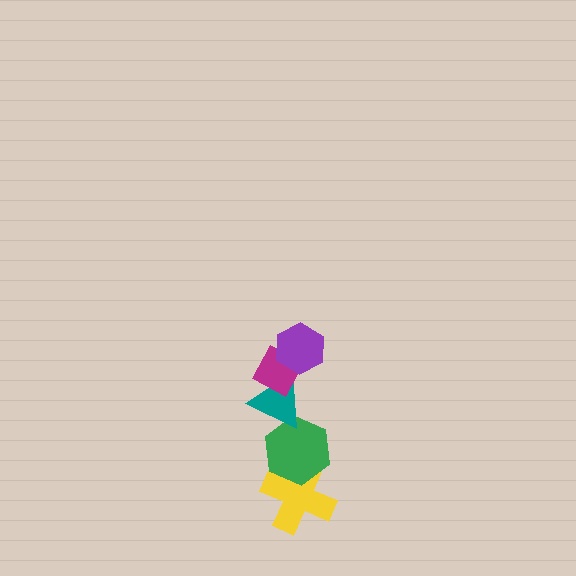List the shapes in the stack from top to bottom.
From top to bottom: the purple hexagon, the magenta diamond, the teal triangle, the green hexagon, the yellow cross.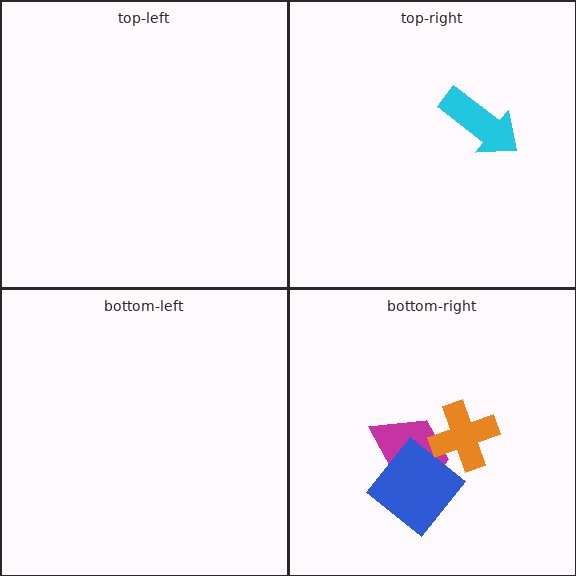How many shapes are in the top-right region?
1.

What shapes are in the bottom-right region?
The magenta trapezoid, the blue diamond, the orange cross.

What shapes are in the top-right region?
The cyan arrow.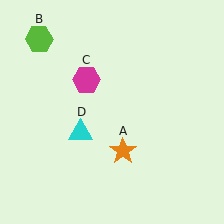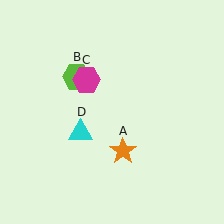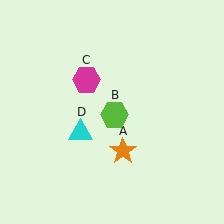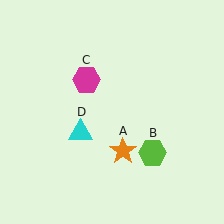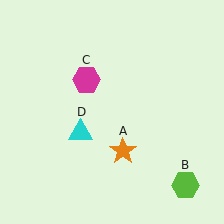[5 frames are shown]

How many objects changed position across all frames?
1 object changed position: lime hexagon (object B).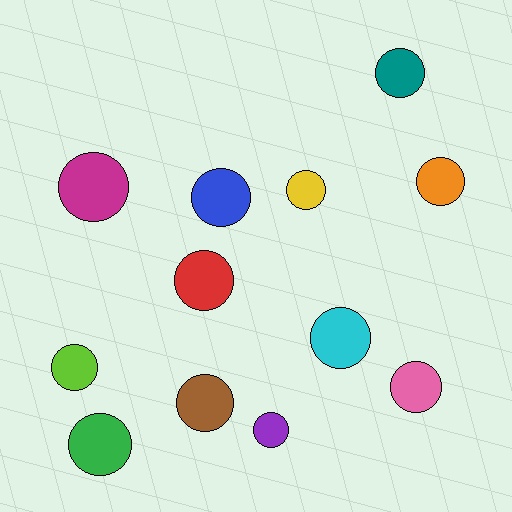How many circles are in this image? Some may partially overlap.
There are 12 circles.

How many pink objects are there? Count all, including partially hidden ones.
There is 1 pink object.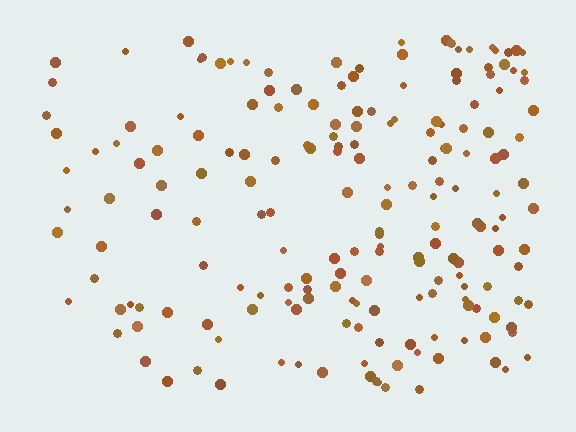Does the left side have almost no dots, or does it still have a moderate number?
Still a moderate number, just noticeably fewer than the right.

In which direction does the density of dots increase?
From left to right, with the right side densest.